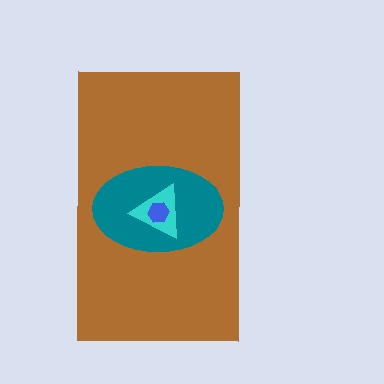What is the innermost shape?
The blue hexagon.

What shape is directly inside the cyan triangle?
The blue hexagon.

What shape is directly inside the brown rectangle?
The teal ellipse.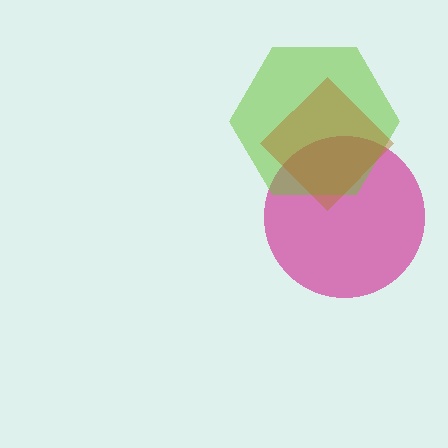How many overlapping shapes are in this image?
There are 3 overlapping shapes in the image.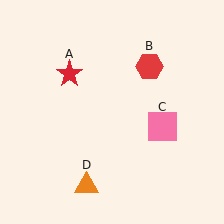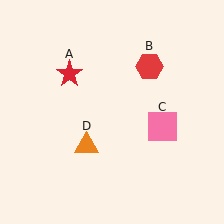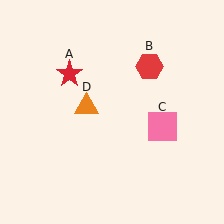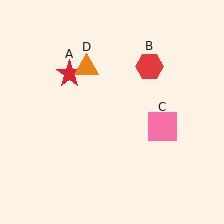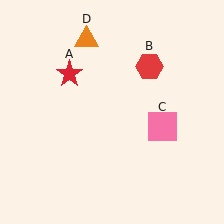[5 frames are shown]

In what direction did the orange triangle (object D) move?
The orange triangle (object D) moved up.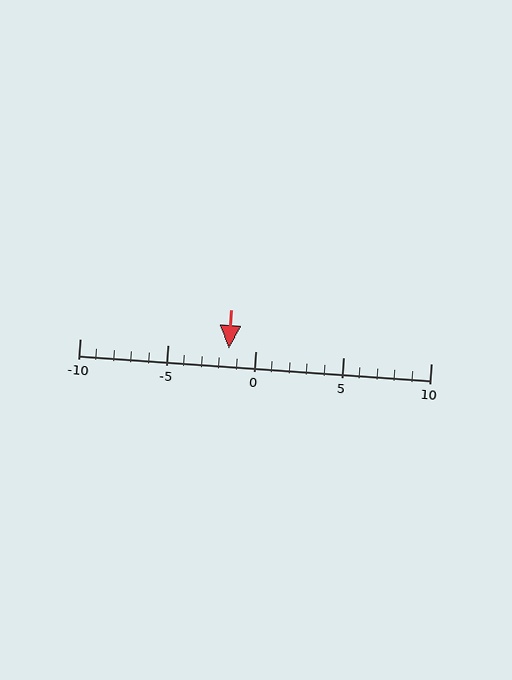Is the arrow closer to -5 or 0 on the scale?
The arrow is closer to 0.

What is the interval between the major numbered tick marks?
The major tick marks are spaced 5 units apart.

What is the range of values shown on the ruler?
The ruler shows values from -10 to 10.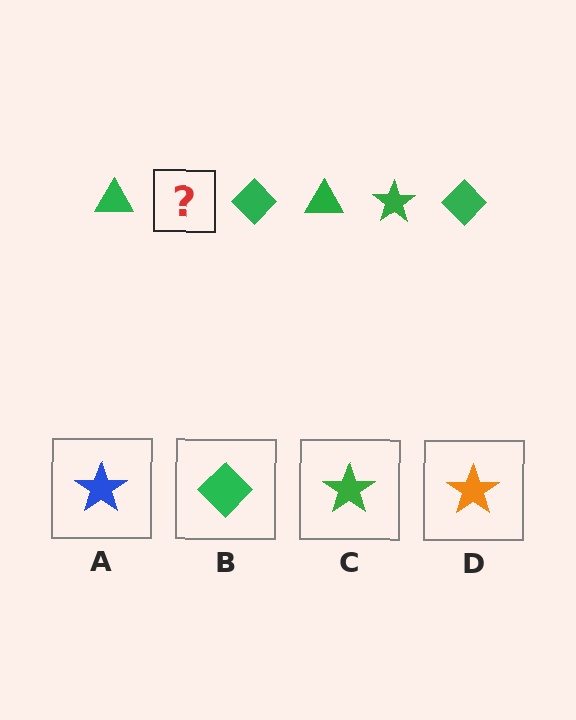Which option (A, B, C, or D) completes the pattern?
C.